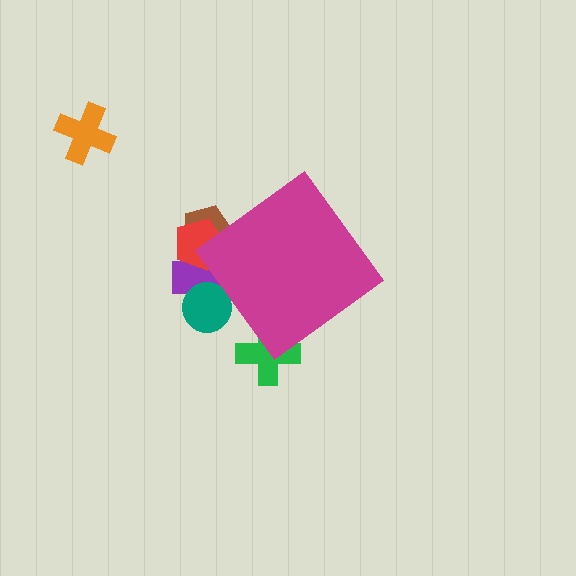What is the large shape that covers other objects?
A magenta diamond.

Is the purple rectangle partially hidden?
Yes, the purple rectangle is partially hidden behind the magenta diamond.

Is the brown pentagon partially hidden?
Yes, the brown pentagon is partially hidden behind the magenta diamond.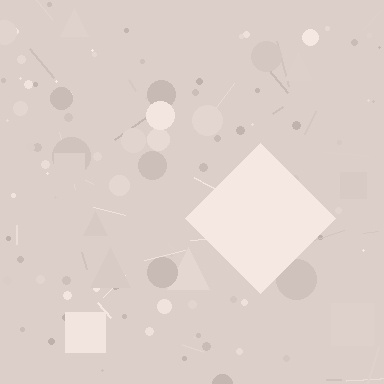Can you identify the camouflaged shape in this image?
The camouflaged shape is a diamond.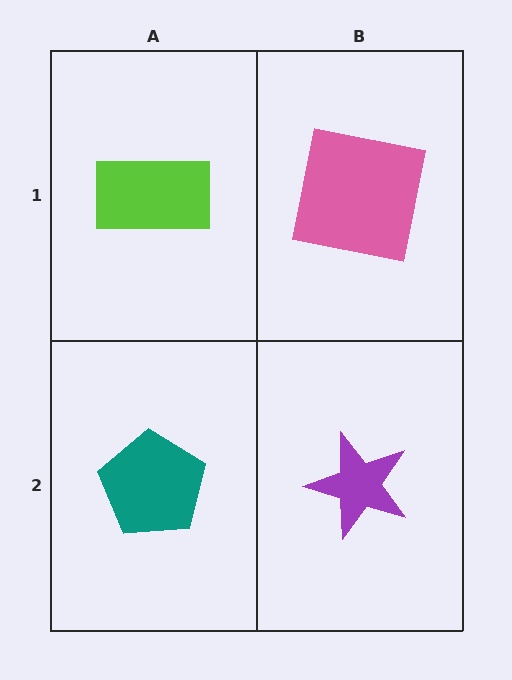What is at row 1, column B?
A pink square.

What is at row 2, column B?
A purple star.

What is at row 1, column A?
A lime rectangle.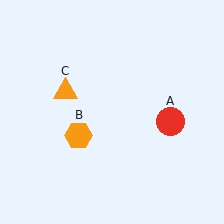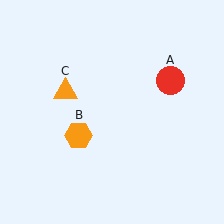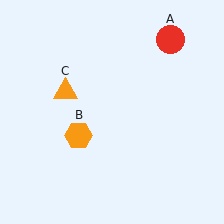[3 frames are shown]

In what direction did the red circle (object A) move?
The red circle (object A) moved up.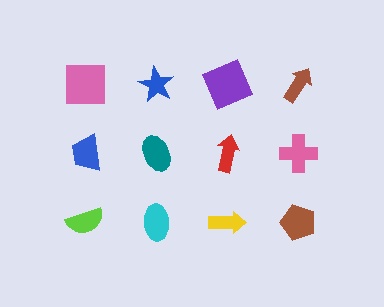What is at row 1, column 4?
A brown arrow.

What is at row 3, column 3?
A yellow arrow.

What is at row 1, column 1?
A pink square.